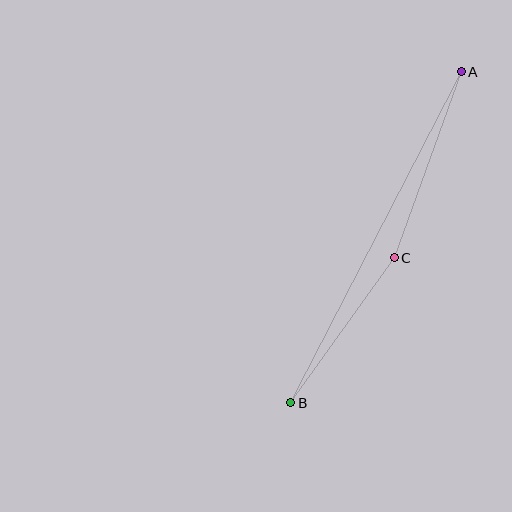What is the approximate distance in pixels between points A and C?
The distance between A and C is approximately 197 pixels.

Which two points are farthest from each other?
Points A and B are farthest from each other.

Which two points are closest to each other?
Points B and C are closest to each other.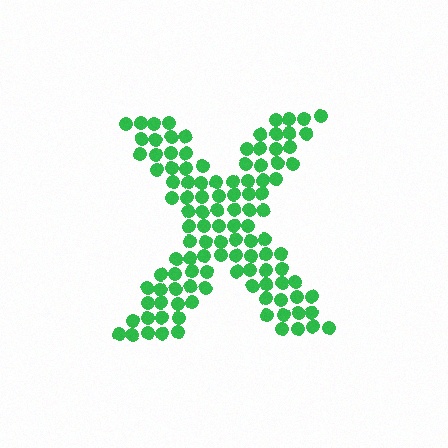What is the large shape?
The large shape is the letter X.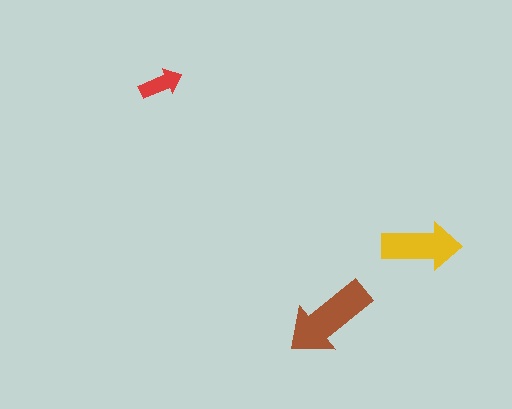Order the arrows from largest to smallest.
the brown one, the yellow one, the red one.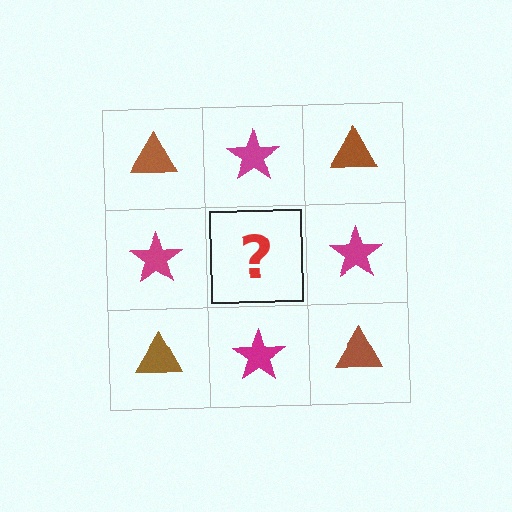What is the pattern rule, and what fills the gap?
The rule is that it alternates brown triangle and magenta star in a checkerboard pattern. The gap should be filled with a brown triangle.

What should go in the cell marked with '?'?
The missing cell should contain a brown triangle.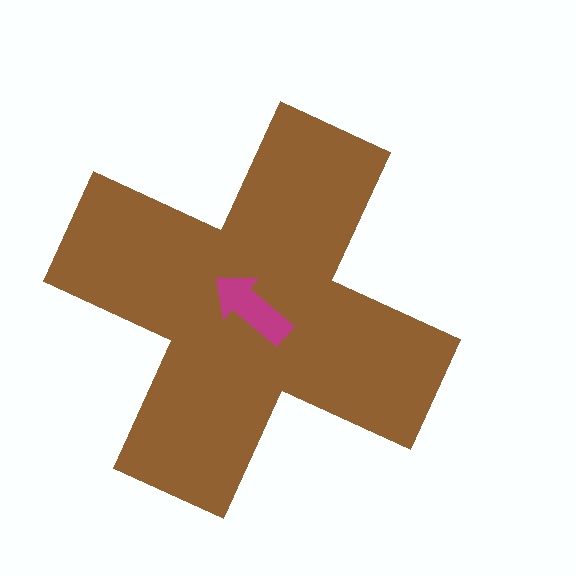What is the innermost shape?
The magenta arrow.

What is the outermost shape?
The brown cross.